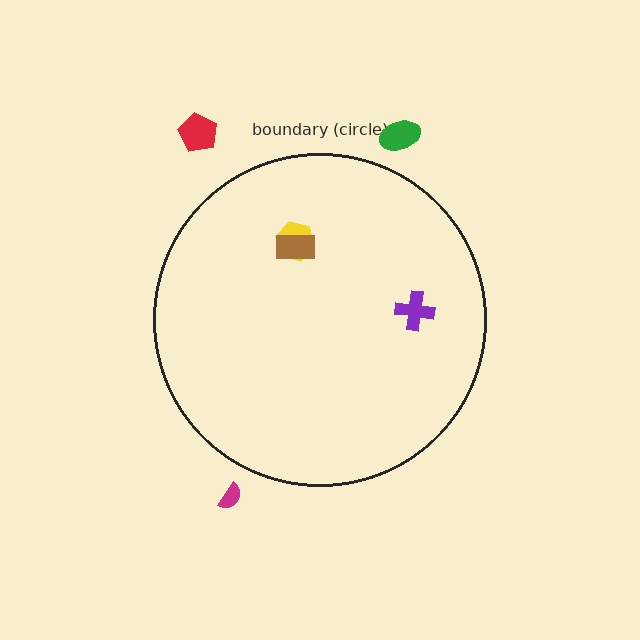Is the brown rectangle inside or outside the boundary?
Inside.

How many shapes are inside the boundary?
3 inside, 3 outside.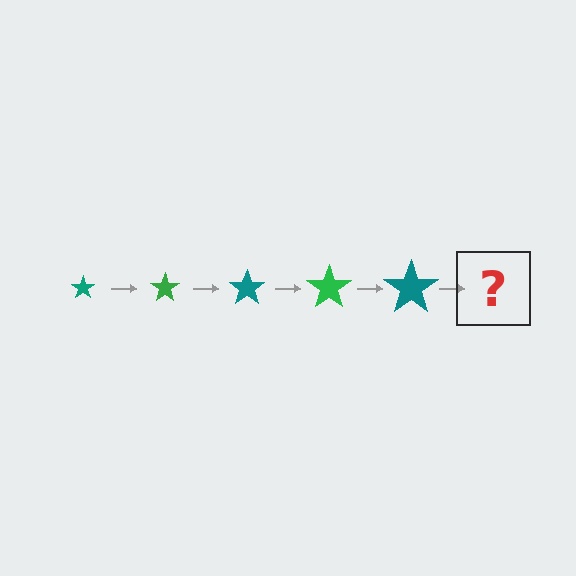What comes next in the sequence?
The next element should be a green star, larger than the previous one.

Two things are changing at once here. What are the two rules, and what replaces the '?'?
The two rules are that the star grows larger each step and the color cycles through teal and green. The '?' should be a green star, larger than the previous one.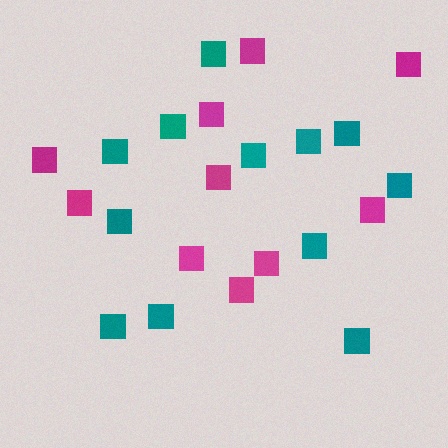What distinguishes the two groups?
There are 2 groups: one group of teal squares (12) and one group of magenta squares (10).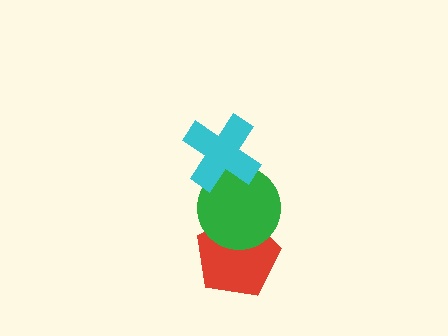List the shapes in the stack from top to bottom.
From top to bottom: the cyan cross, the green circle, the red pentagon.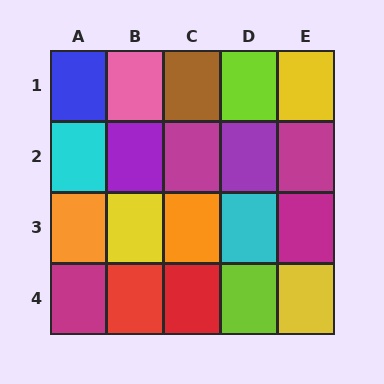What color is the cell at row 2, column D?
Purple.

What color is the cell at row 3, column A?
Orange.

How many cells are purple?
2 cells are purple.